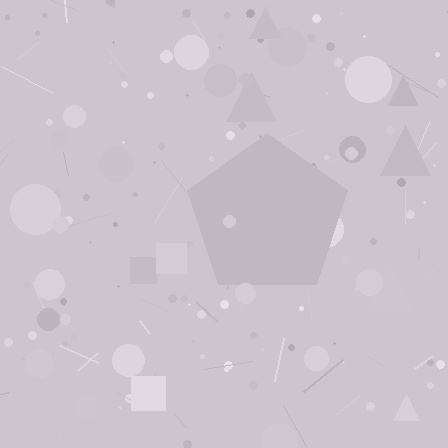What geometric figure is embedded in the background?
A pentagon is embedded in the background.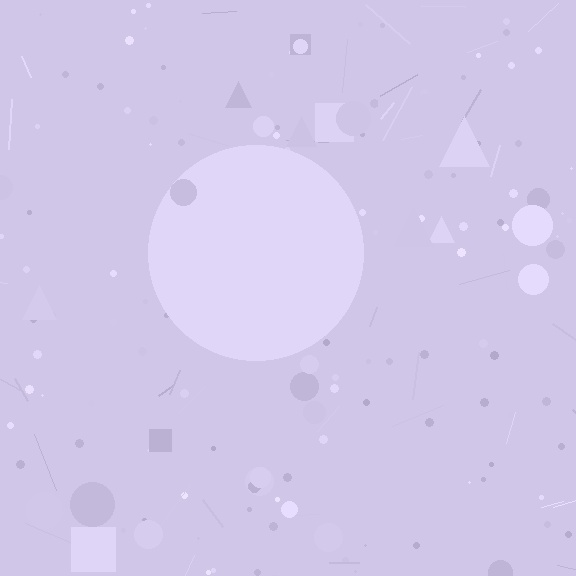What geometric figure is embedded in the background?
A circle is embedded in the background.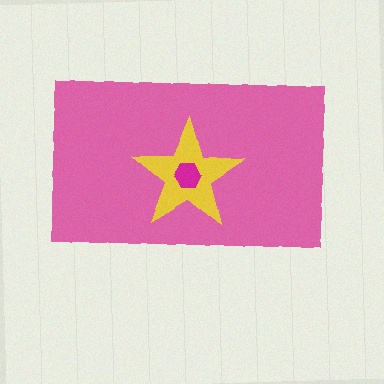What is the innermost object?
The magenta hexagon.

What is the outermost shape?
The pink rectangle.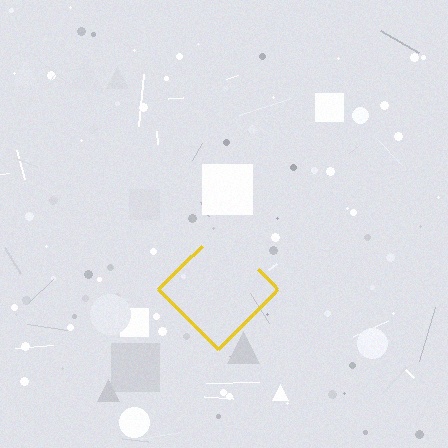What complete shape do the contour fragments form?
The contour fragments form a diamond.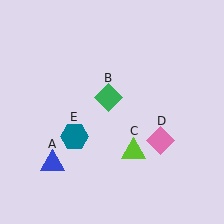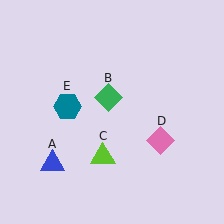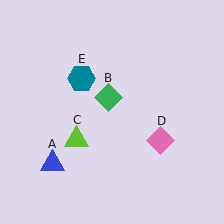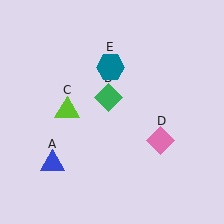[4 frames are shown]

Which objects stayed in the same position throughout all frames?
Blue triangle (object A) and green diamond (object B) and pink diamond (object D) remained stationary.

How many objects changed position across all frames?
2 objects changed position: lime triangle (object C), teal hexagon (object E).